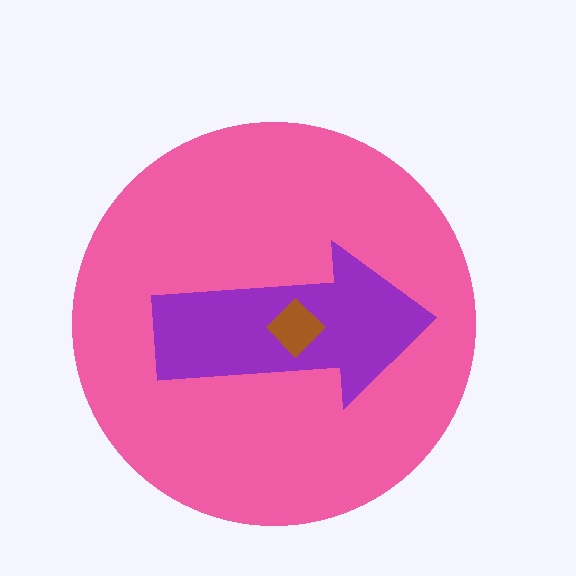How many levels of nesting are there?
3.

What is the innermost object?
The brown diamond.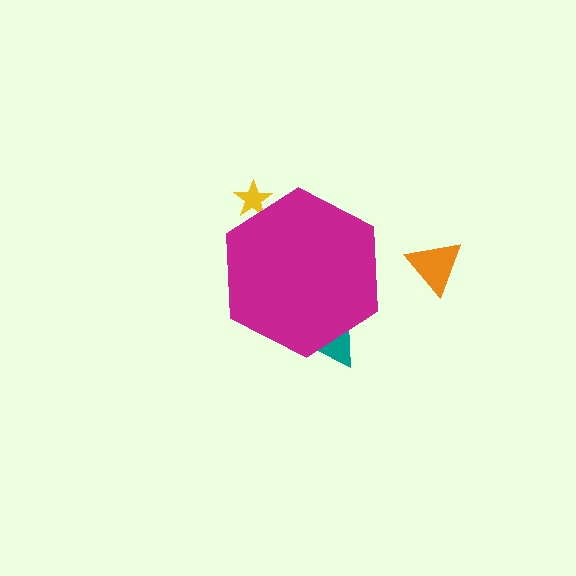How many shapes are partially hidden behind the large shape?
2 shapes are partially hidden.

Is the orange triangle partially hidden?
No, the orange triangle is fully visible.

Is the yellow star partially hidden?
Yes, the yellow star is partially hidden behind the magenta hexagon.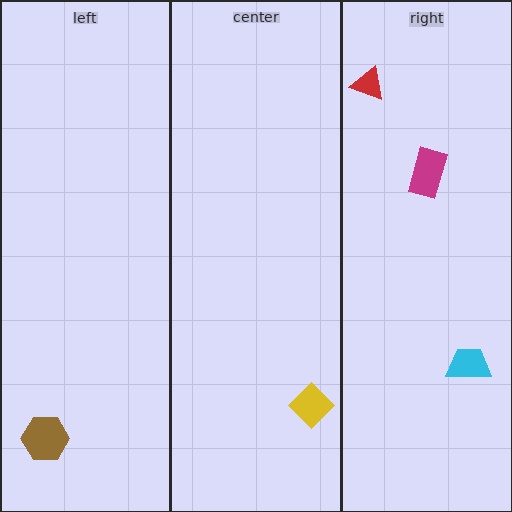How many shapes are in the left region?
1.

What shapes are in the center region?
The yellow diamond.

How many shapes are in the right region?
3.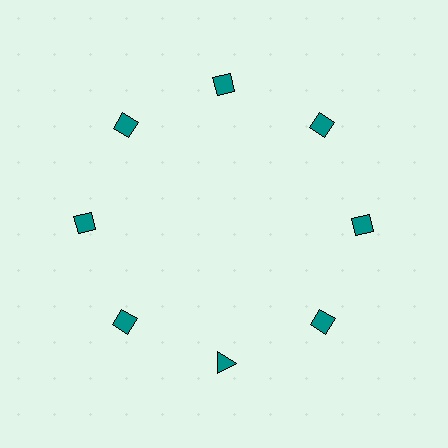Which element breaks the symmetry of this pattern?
The teal triangle at roughly the 6 o'clock position breaks the symmetry. All other shapes are teal diamonds.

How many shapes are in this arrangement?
There are 8 shapes arranged in a ring pattern.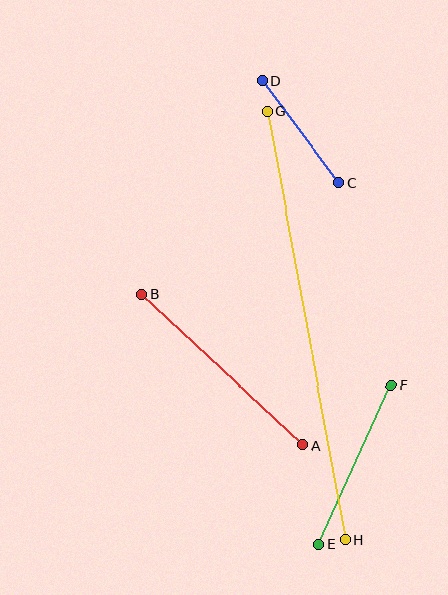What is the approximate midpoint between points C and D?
The midpoint is at approximately (300, 132) pixels.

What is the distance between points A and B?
The distance is approximately 221 pixels.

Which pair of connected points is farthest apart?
Points G and H are farthest apart.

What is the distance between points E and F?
The distance is approximately 175 pixels.